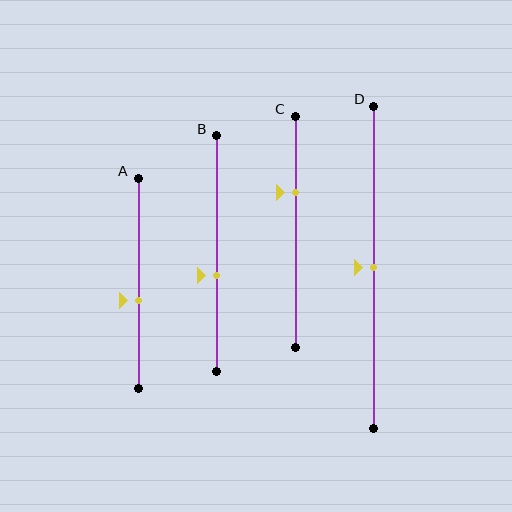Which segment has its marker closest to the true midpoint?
Segment D has its marker closest to the true midpoint.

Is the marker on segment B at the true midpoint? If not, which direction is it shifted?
No, the marker on segment B is shifted downward by about 9% of the segment length.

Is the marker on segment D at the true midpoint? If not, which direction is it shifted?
Yes, the marker on segment D is at the true midpoint.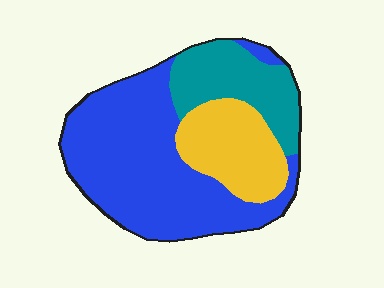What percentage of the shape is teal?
Teal takes up between a sixth and a third of the shape.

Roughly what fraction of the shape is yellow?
Yellow takes up about one fifth (1/5) of the shape.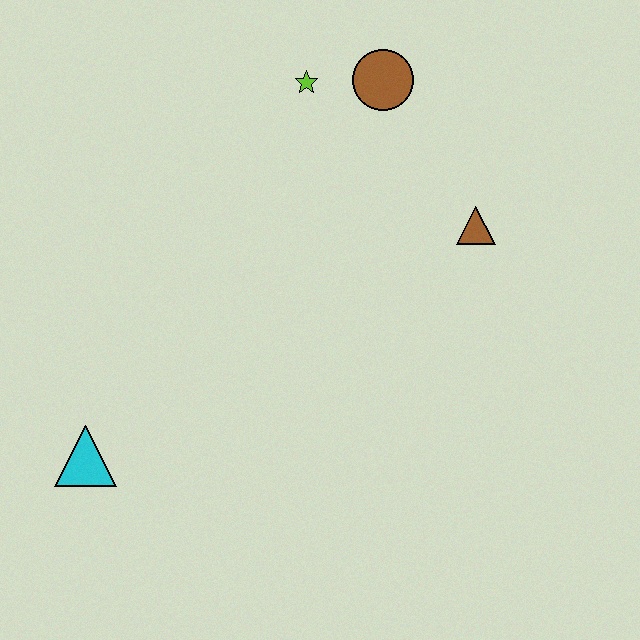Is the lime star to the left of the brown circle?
Yes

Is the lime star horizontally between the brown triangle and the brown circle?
No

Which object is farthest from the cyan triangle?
The brown circle is farthest from the cyan triangle.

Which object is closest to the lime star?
The brown circle is closest to the lime star.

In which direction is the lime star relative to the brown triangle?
The lime star is to the left of the brown triangle.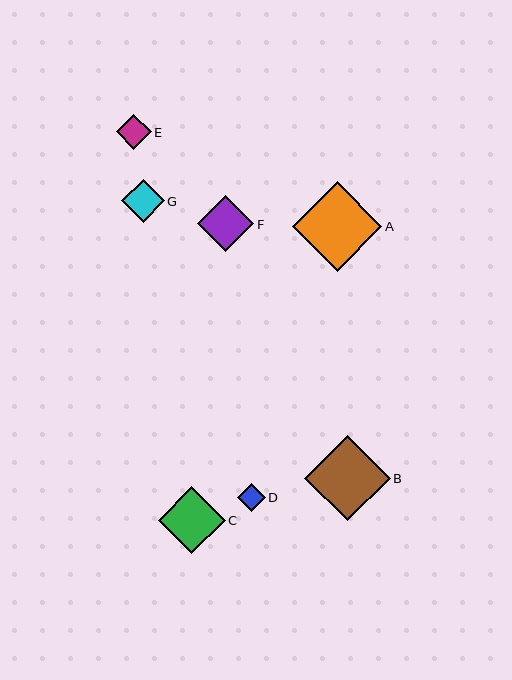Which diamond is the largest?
Diamond A is the largest with a size of approximately 89 pixels.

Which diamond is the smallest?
Diamond D is the smallest with a size of approximately 28 pixels.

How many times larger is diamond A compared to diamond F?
Diamond A is approximately 1.6 times the size of diamond F.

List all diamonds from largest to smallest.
From largest to smallest: A, B, C, F, G, E, D.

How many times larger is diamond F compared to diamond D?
Diamond F is approximately 2.0 times the size of diamond D.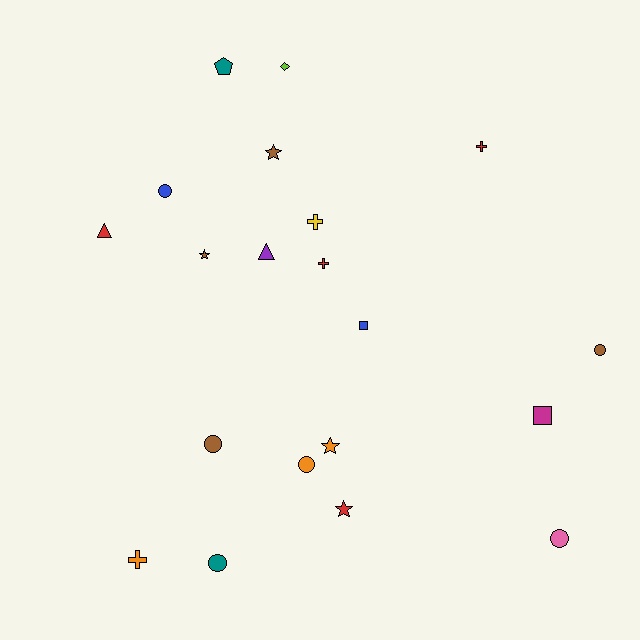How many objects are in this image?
There are 20 objects.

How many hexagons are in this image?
There are no hexagons.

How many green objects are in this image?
There are no green objects.